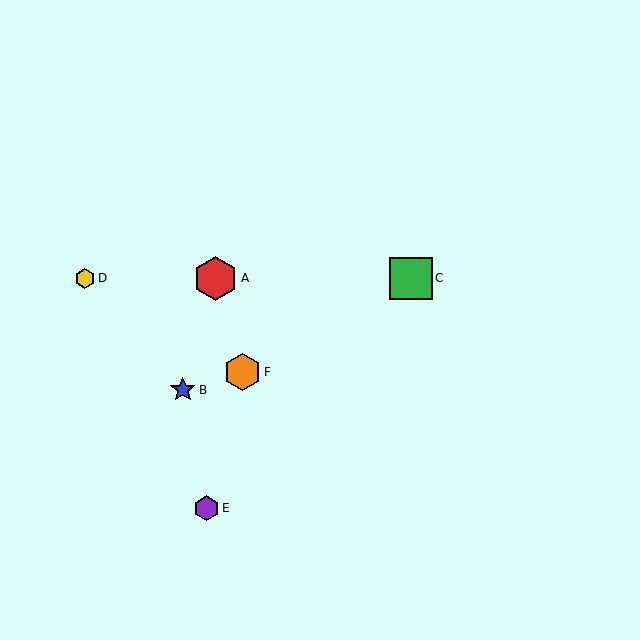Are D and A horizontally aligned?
Yes, both are at y≈278.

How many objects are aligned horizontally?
3 objects (A, C, D) are aligned horizontally.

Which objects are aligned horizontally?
Objects A, C, D are aligned horizontally.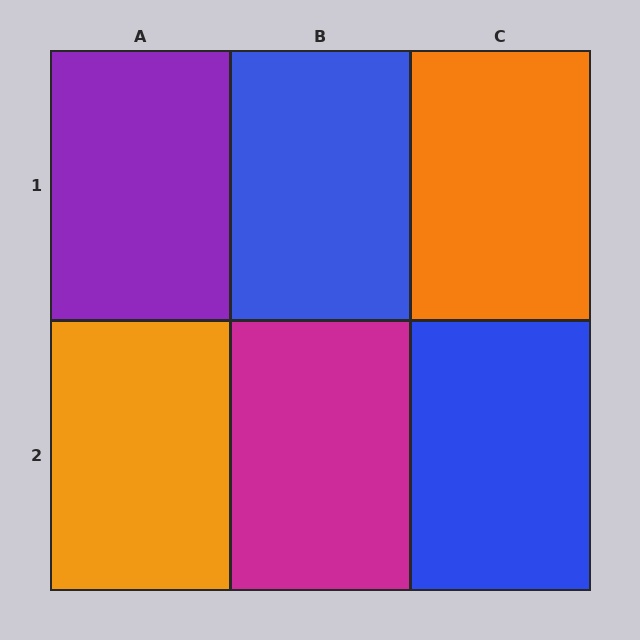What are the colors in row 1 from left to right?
Purple, blue, orange.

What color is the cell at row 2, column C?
Blue.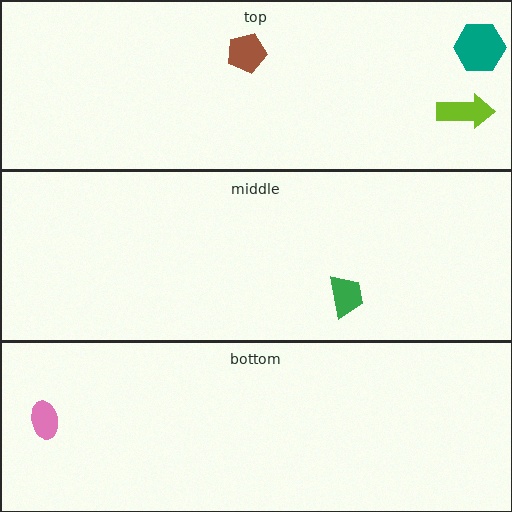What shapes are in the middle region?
The green trapezoid.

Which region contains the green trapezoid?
The middle region.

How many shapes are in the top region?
3.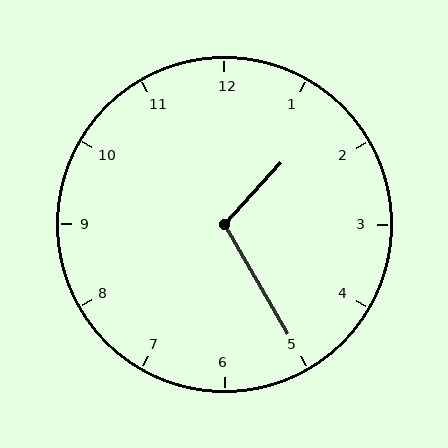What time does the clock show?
1:25.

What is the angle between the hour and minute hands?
Approximately 108 degrees.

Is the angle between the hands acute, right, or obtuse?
It is obtuse.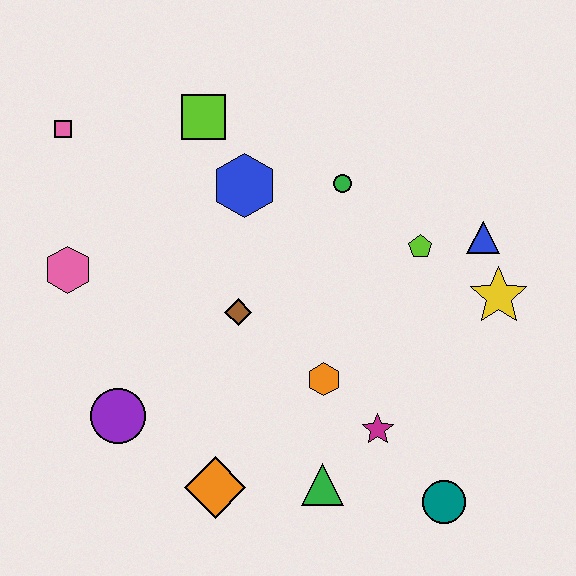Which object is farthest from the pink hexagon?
The teal circle is farthest from the pink hexagon.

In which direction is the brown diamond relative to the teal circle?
The brown diamond is to the left of the teal circle.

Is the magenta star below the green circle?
Yes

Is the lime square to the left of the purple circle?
No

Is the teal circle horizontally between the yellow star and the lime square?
Yes